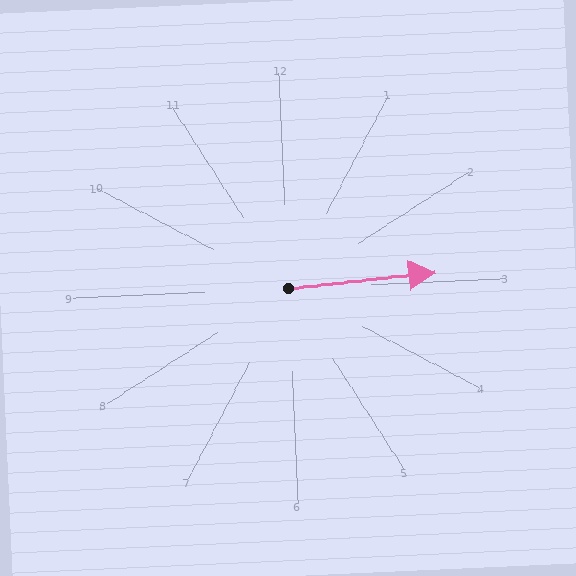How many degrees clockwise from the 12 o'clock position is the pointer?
Approximately 86 degrees.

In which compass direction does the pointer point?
East.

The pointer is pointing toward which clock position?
Roughly 3 o'clock.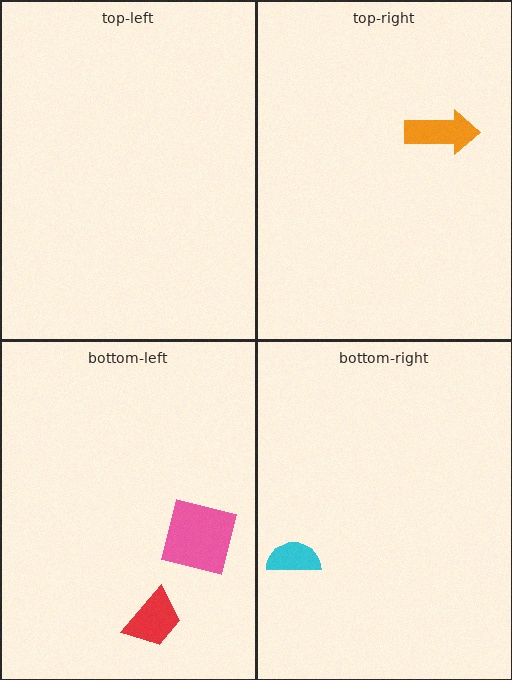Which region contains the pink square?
The bottom-left region.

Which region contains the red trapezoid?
The bottom-left region.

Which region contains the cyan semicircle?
The bottom-right region.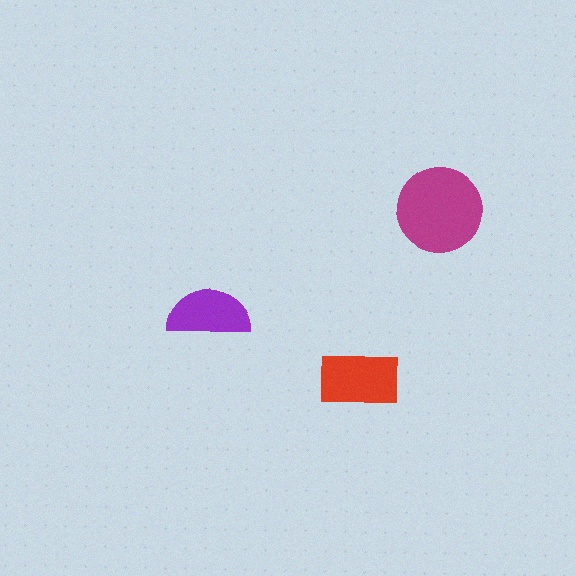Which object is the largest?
The magenta circle.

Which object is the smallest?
The purple semicircle.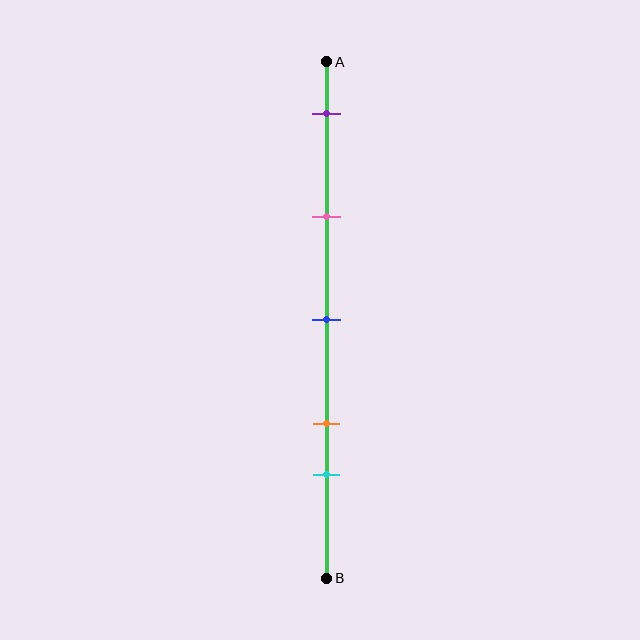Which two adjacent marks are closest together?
The orange and cyan marks are the closest adjacent pair.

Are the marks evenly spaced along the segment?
No, the marks are not evenly spaced.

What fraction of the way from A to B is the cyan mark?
The cyan mark is approximately 80% (0.8) of the way from A to B.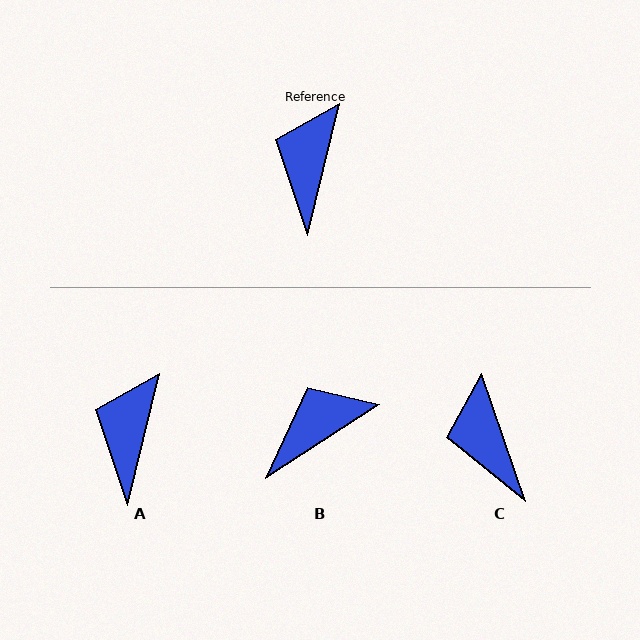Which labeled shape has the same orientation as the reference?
A.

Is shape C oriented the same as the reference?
No, it is off by about 33 degrees.